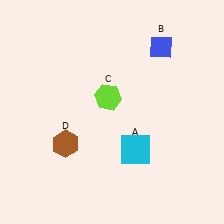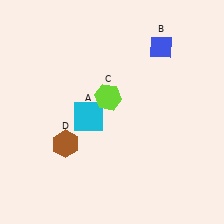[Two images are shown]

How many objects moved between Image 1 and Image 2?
1 object moved between the two images.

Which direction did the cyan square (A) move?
The cyan square (A) moved left.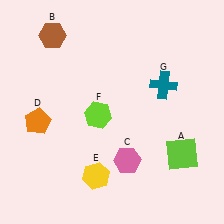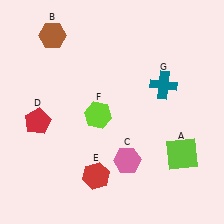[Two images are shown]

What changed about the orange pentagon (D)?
In Image 1, D is orange. In Image 2, it changed to red.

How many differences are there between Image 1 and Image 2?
There are 2 differences between the two images.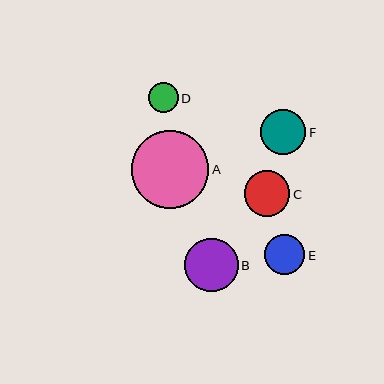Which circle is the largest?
Circle A is the largest with a size of approximately 78 pixels.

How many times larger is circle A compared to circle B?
Circle A is approximately 1.4 times the size of circle B.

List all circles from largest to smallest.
From largest to smallest: A, B, C, F, E, D.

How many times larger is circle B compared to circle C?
Circle B is approximately 1.2 times the size of circle C.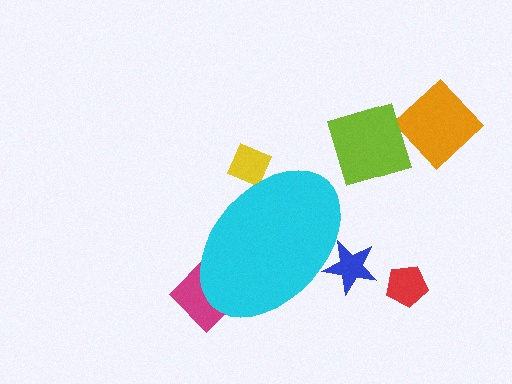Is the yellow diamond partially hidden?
Yes, the yellow diamond is partially hidden behind the cyan ellipse.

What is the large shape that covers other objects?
A cyan ellipse.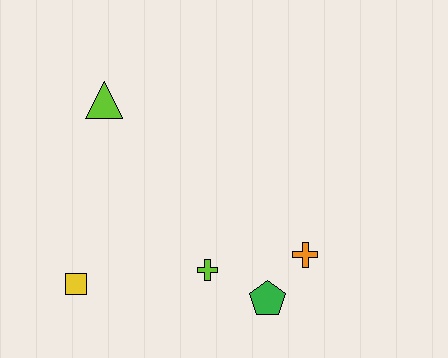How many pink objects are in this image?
There are no pink objects.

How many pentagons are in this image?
There is 1 pentagon.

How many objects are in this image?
There are 5 objects.